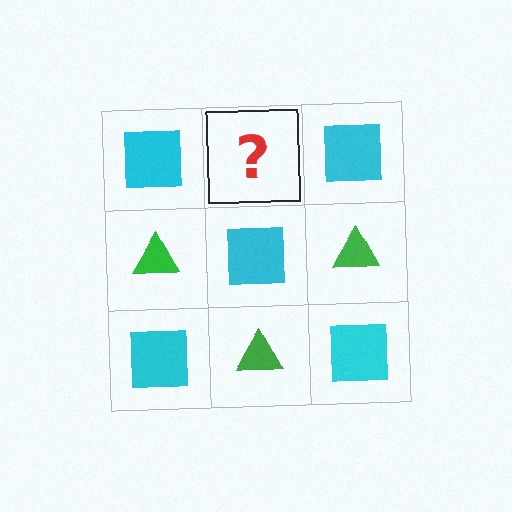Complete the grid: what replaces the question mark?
The question mark should be replaced with a green triangle.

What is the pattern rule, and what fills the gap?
The rule is that it alternates cyan square and green triangle in a checkerboard pattern. The gap should be filled with a green triangle.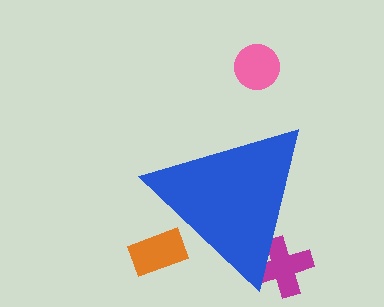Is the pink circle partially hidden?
No, the pink circle is fully visible.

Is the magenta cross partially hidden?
Yes, the magenta cross is partially hidden behind the blue triangle.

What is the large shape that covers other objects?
A blue triangle.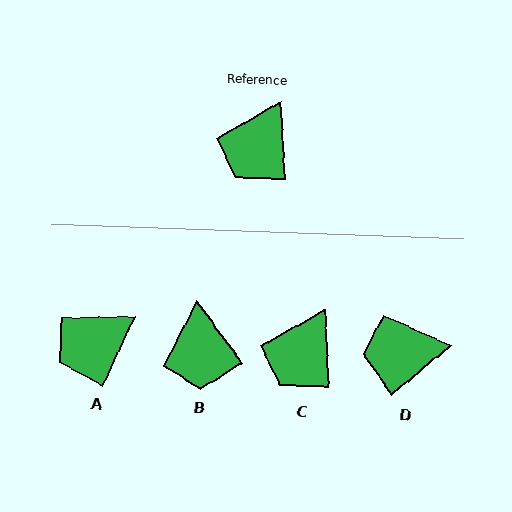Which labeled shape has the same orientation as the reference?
C.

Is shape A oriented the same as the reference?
No, it is off by about 28 degrees.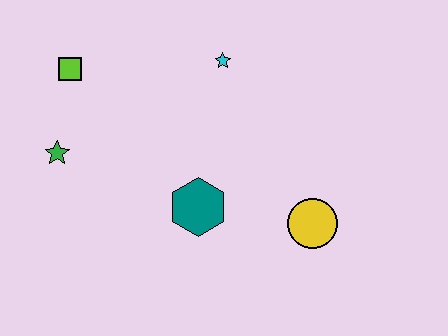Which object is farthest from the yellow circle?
The lime square is farthest from the yellow circle.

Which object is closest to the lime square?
The green star is closest to the lime square.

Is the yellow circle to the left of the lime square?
No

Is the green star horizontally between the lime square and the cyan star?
No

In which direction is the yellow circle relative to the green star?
The yellow circle is to the right of the green star.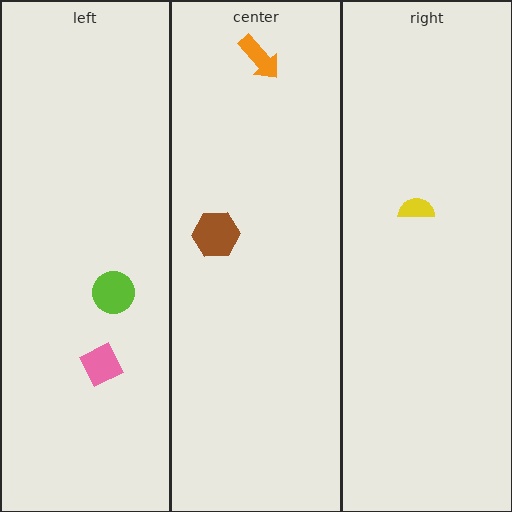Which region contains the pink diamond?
The left region.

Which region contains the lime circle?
The left region.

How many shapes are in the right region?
1.